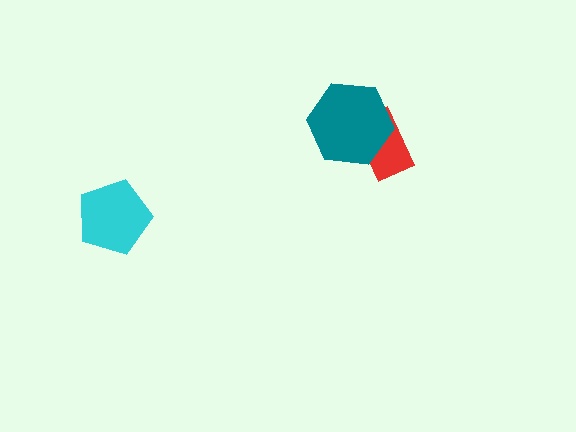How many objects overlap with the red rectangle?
1 object overlaps with the red rectangle.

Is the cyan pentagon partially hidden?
No, no other shape covers it.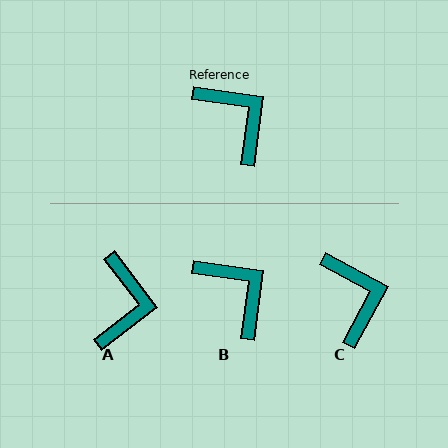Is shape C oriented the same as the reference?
No, it is off by about 21 degrees.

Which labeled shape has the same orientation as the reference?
B.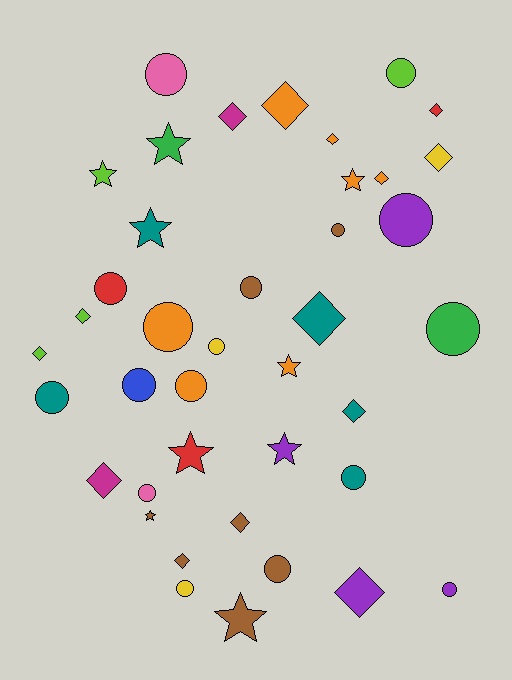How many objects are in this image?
There are 40 objects.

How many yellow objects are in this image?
There are 3 yellow objects.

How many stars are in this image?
There are 9 stars.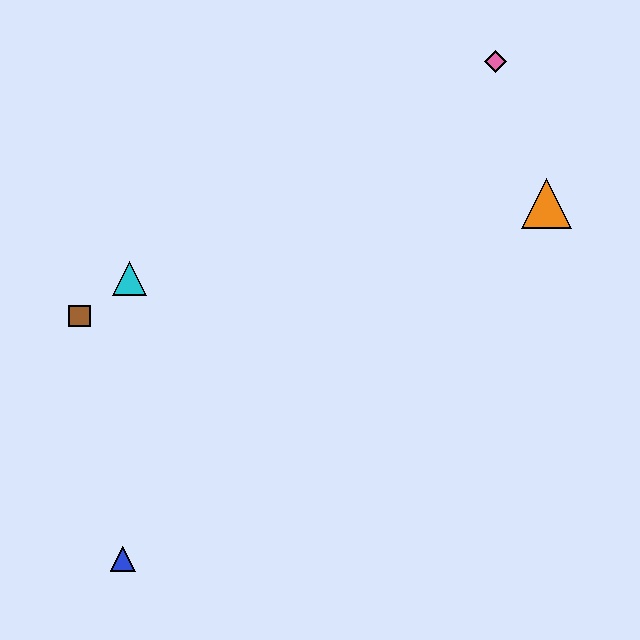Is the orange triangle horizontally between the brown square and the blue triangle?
No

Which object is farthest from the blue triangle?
The pink diamond is farthest from the blue triangle.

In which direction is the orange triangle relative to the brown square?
The orange triangle is to the right of the brown square.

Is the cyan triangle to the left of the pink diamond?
Yes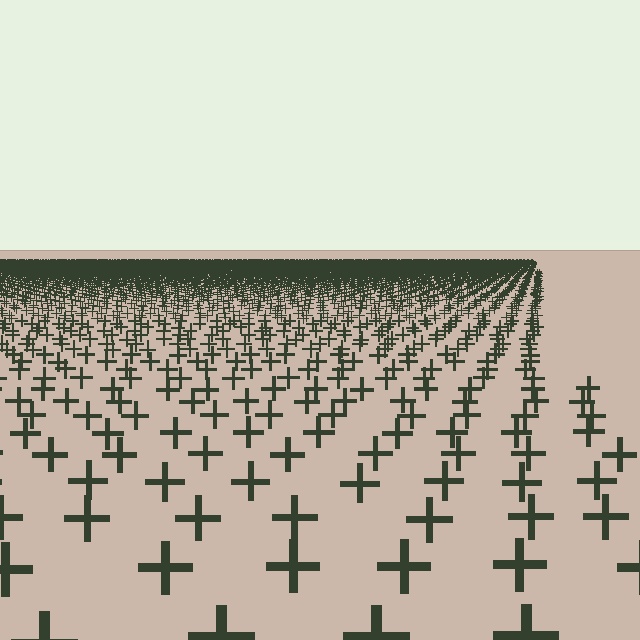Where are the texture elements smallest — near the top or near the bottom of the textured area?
Near the top.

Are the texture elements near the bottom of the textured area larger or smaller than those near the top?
Larger. Near the bottom, elements are closer to the viewer and appear at a bigger on-screen size.